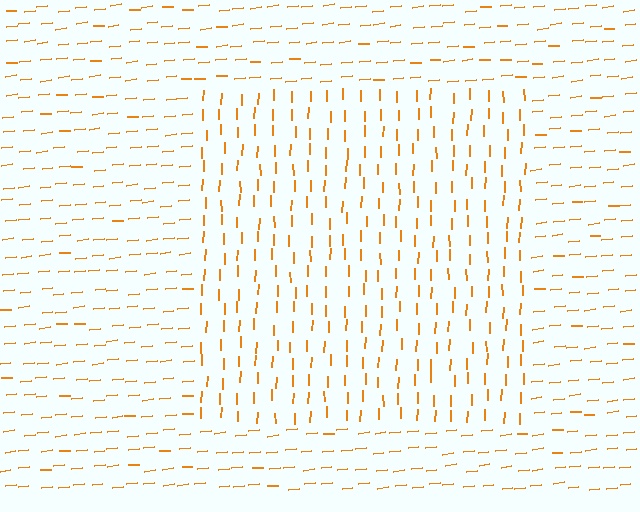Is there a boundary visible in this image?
Yes, there is a texture boundary formed by a change in line orientation.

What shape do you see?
I see a rectangle.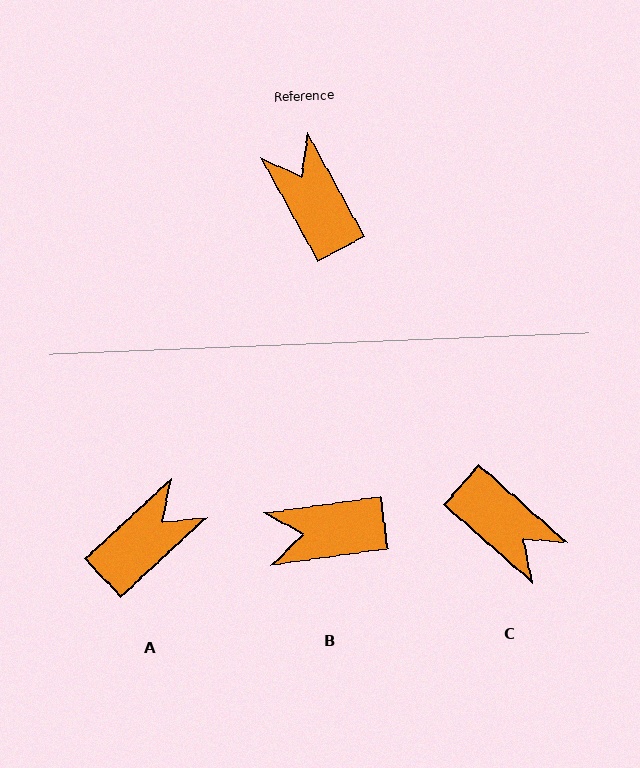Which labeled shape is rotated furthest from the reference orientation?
C, about 160 degrees away.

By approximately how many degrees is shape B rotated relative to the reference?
Approximately 70 degrees counter-clockwise.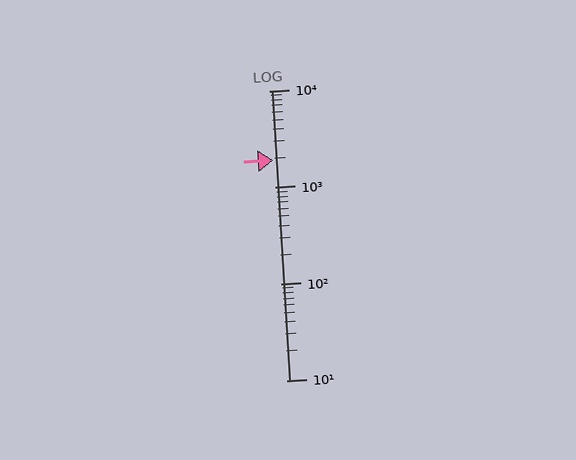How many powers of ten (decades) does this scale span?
The scale spans 3 decades, from 10 to 10000.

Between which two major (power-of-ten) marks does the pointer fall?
The pointer is between 1000 and 10000.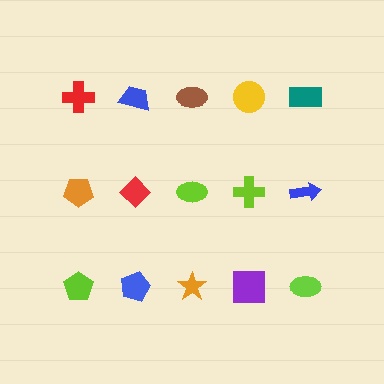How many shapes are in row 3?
5 shapes.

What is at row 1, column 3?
A brown ellipse.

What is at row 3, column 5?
A lime ellipse.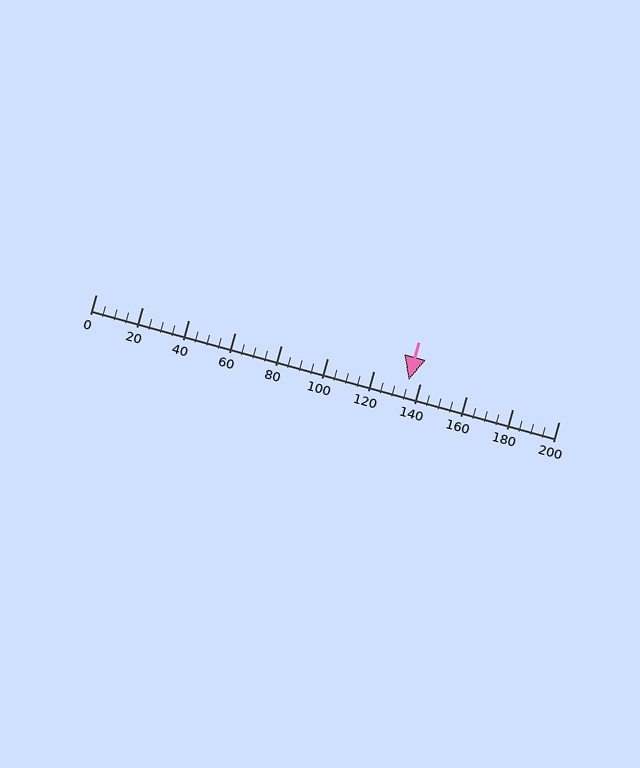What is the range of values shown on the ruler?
The ruler shows values from 0 to 200.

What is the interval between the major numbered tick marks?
The major tick marks are spaced 20 units apart.